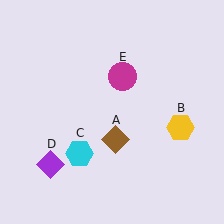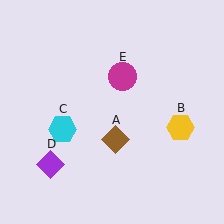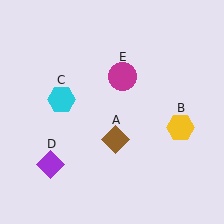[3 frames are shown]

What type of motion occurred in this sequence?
The cyan hexagon (object C) rotated clockwise around the center of the scene.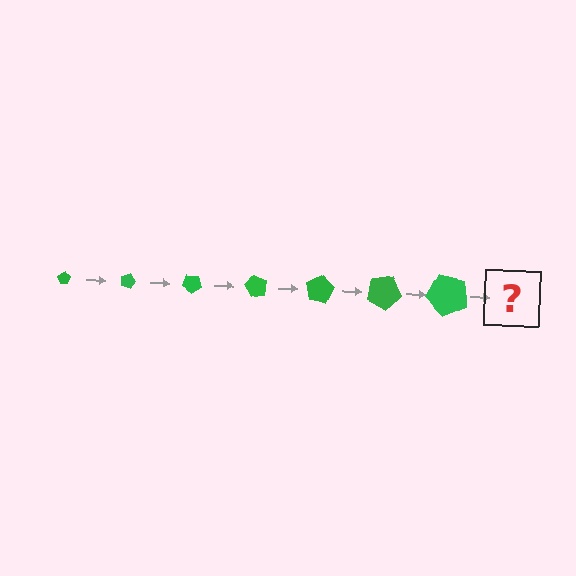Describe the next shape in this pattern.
It should be a pentagon, larger than the previous one and rotated 140 degrees from the start.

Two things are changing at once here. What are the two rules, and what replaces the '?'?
The two rules are that the pentagon grows larger each step and it rotates 20 degrees each step. The '?' should be a pentagon, larger than the previous one and rotated 140 degrees from the start.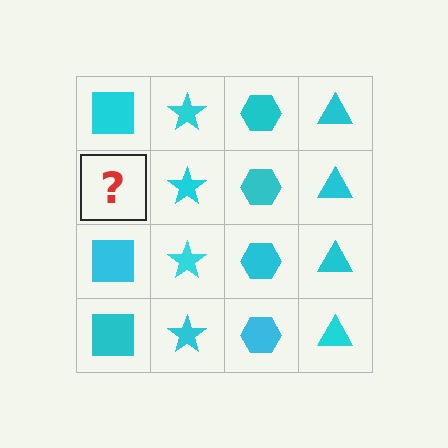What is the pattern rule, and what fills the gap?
The rule is that each column has a consistent shape. The gap should be filled with a cyan square.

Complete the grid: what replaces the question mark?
The question mark should be replaced with a cyan square.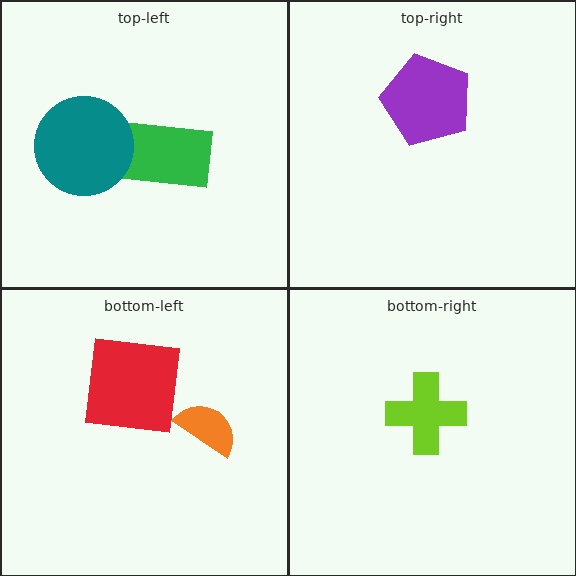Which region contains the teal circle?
The top-left region.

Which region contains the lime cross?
The bottom-right region.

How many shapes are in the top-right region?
1.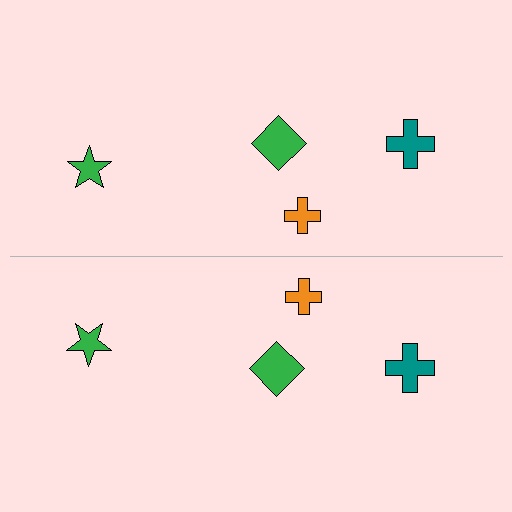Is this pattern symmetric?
Yes, this pattern has bilateral (reflection) symmetry.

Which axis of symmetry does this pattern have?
The pattern has a horizontal axis of symmetry running through the center of the image.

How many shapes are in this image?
There are 8 shapes in this image.